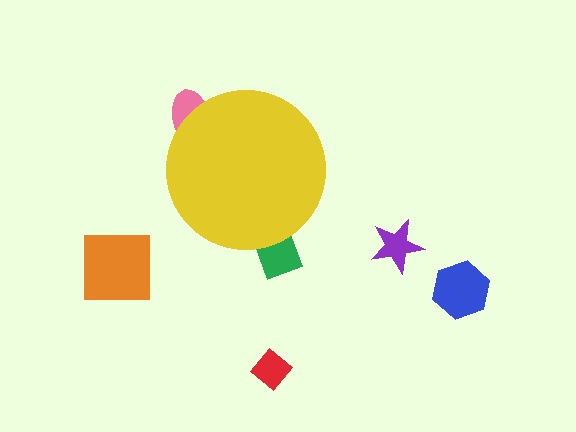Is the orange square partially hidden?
No, the orange square is fully visible.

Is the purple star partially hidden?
No, the purple star is fully visible.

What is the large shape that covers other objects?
A yellow circle.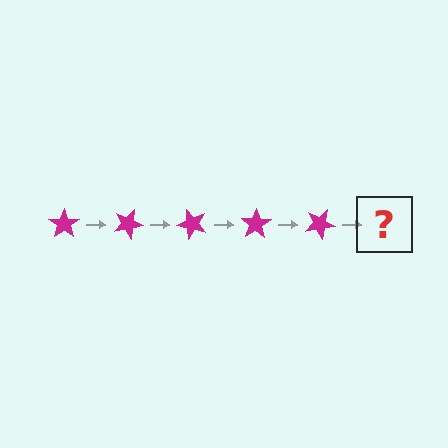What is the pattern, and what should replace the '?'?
The pattern is that the star rotates 25 degrees each step. The '?' should be a magenta star rotated 125 degrees.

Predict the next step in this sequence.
The next step is a magenta star rotated 125 degrees.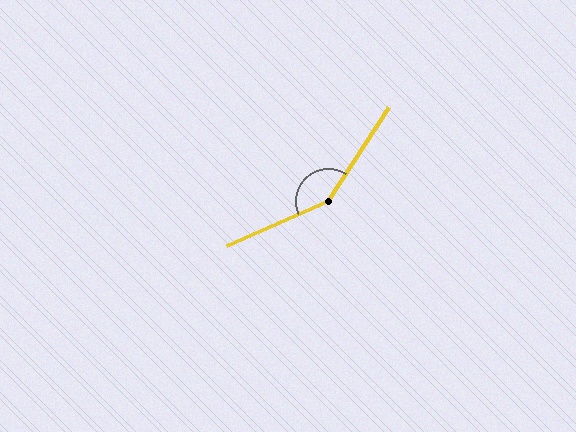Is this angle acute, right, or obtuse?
It is obtuse.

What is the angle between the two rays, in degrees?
Approximately 146 degrees.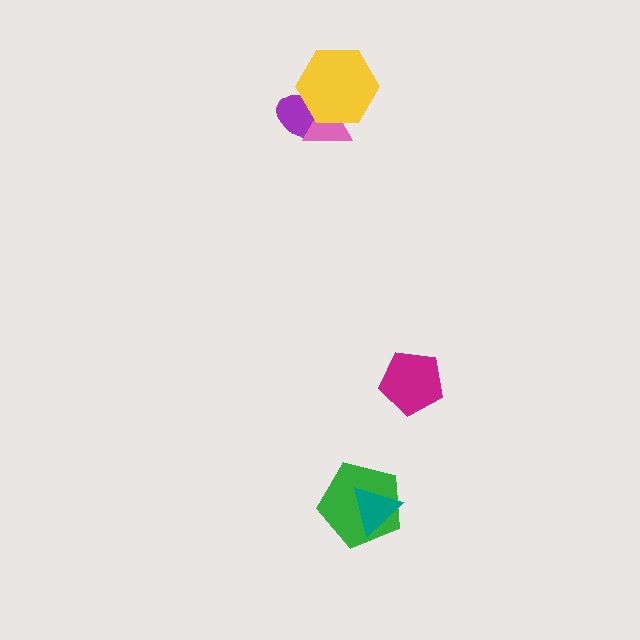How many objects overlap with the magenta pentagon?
0 objects overlap with the magenta pentagon.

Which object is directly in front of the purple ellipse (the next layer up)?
The pink triangle is directly in front of the purple ellipse.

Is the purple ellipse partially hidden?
Yes, it is partially covered by another shape.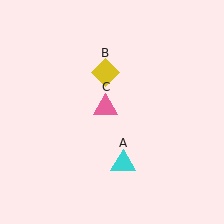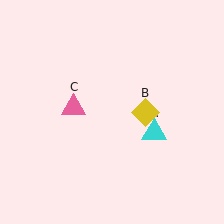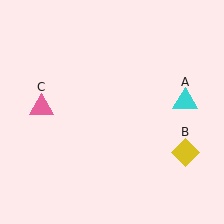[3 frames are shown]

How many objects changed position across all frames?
3 objects changed position: cyan triangle (object A), yellow diamond (object B), pink triangle (object C).